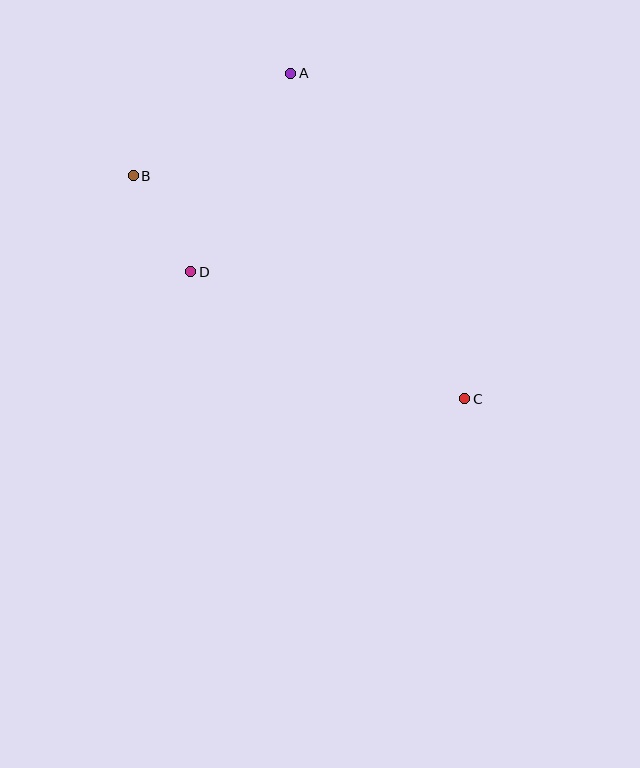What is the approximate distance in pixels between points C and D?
The distance between C and D is approximately 302 pixels.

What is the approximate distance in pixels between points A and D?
The distance between A and D is approximately 222 pixels.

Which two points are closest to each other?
Points B and D are closest to each other.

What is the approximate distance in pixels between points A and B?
The distance between A and B is approximately 188 pixels.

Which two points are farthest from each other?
Points B and C are farthest from each other.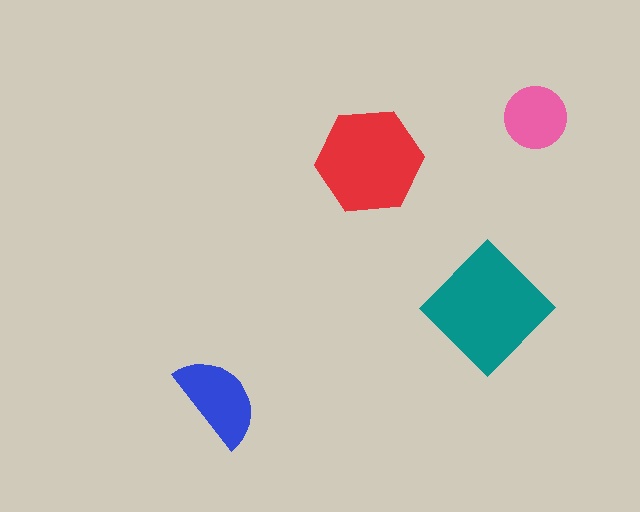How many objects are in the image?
There are 4 objects in the image.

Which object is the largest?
The teal diamond.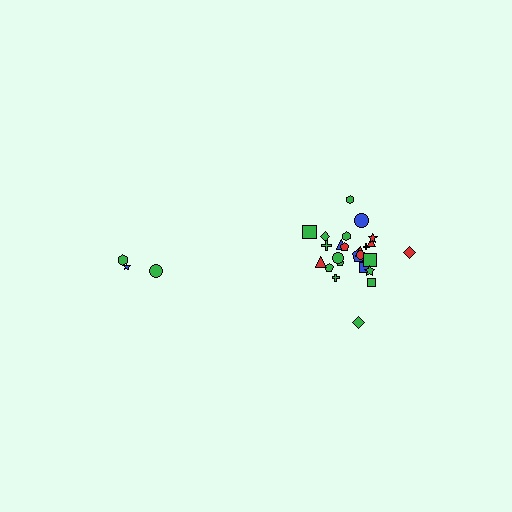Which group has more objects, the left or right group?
The right group.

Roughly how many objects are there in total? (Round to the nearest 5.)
Roughly 30 objects in total.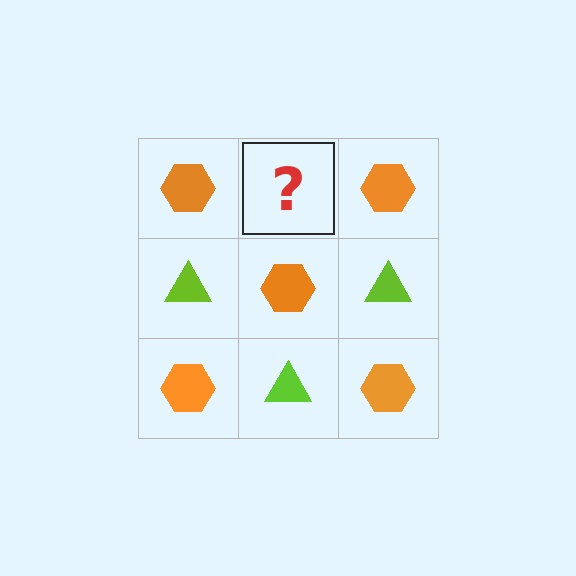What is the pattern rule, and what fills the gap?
The rule is that it alternates orange hexagon and lime triangle in a checkerboard pattern. The gap should be filled with a lime triangle.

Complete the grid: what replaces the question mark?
The question mark should be replaced with a lime triangle.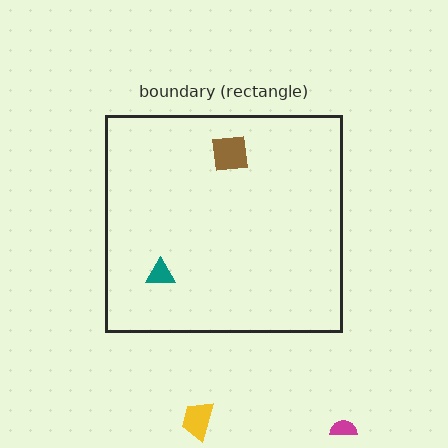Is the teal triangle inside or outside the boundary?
Inside.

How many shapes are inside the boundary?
2 inside, 2 outside.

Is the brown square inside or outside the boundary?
Inside.